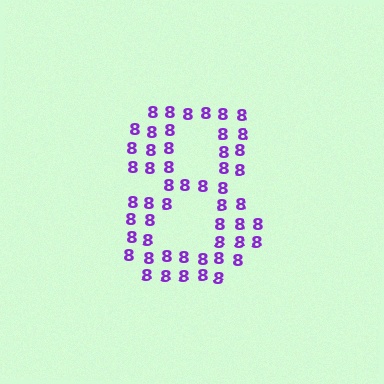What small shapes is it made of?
It is made of small digit 8's.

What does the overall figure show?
The overall figure shows the digit 8.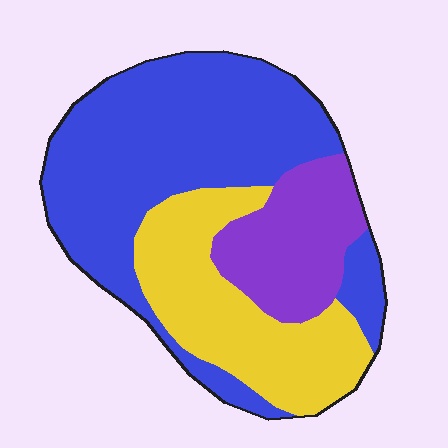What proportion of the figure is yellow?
Yellow takes up between a quarter and a half of the figure.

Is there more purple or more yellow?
Yellow.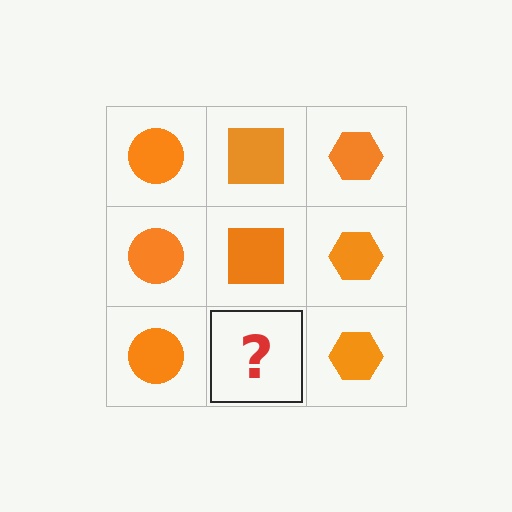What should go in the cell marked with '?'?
The missing cell should contain an orange square.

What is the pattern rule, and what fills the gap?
The rule is that each column has a consistent shape. The gap should be filled with an orange square.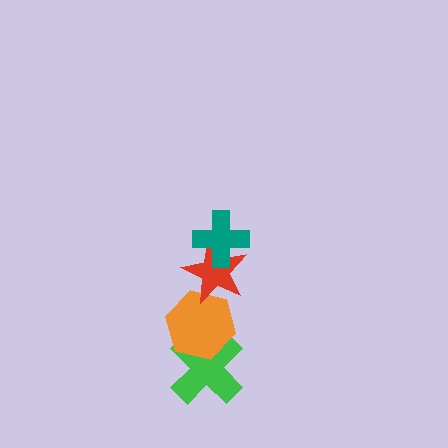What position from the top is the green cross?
The green cross is 4th from the top.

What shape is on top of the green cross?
The orange hexagon is on top of the green cross.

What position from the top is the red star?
The red star is 2nd from the top.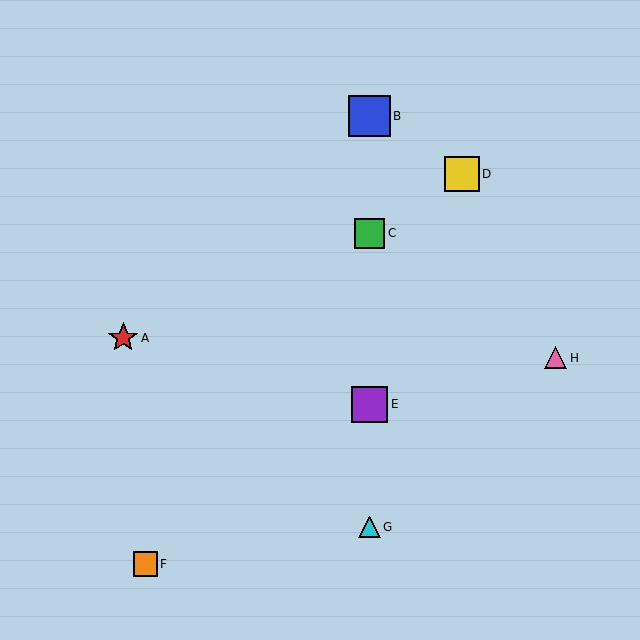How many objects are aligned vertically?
4 objects (B, C, E, G) are aligned vertically.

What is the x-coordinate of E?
Object E is at x≈370.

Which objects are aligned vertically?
Objects B, C, E, G are aligned vertically.